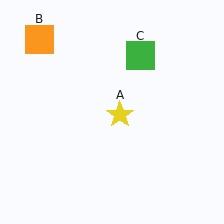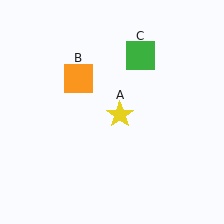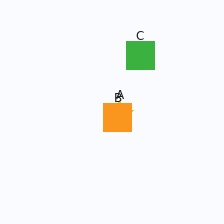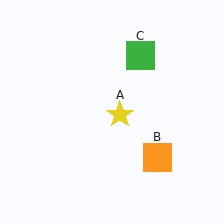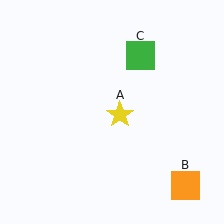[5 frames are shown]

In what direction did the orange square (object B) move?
The orange square (object B) moved down and to the right.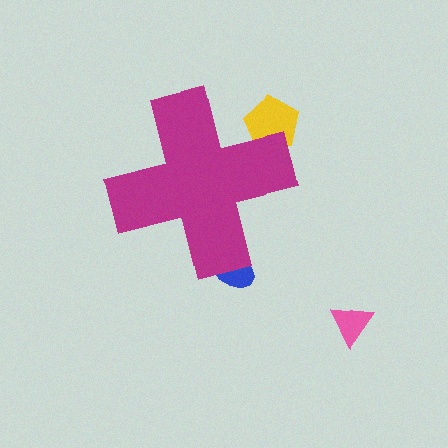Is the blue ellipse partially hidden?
Yes, the blue ellipse is partially hidden behind the magenta cross.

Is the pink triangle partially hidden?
No, the pink triangle is fully visible.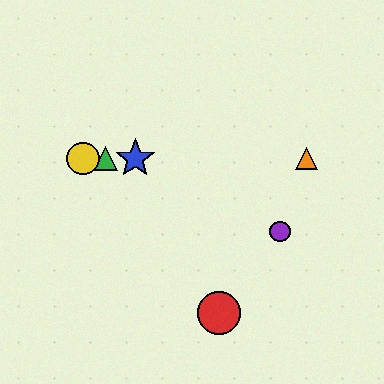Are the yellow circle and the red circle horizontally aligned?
No, the yellow circle is at y≈159 and the red circle is at y≈313.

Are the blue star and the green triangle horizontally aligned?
Yes, both are at y≈159.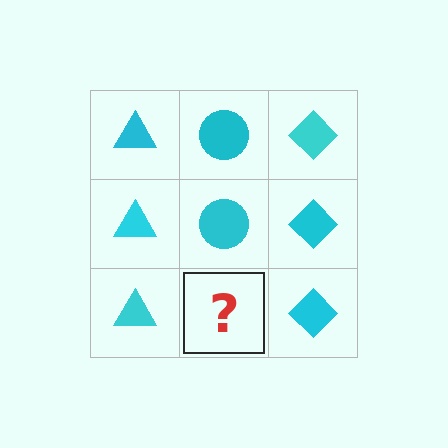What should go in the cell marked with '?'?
The missing cell should contain a cyan circle.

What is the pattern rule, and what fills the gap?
The rule is that each column has a consistent shape. The gap should be filled with a cyan circle.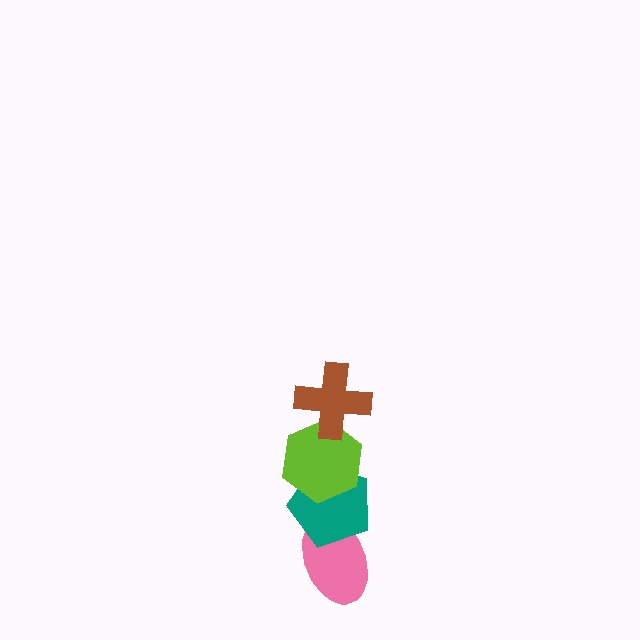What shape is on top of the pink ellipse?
The teal pentagon is on top of the pink ellipse.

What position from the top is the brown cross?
The brown cross is 1st from the top.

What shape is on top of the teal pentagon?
The lime hexagon is on top of the teal pentagon.